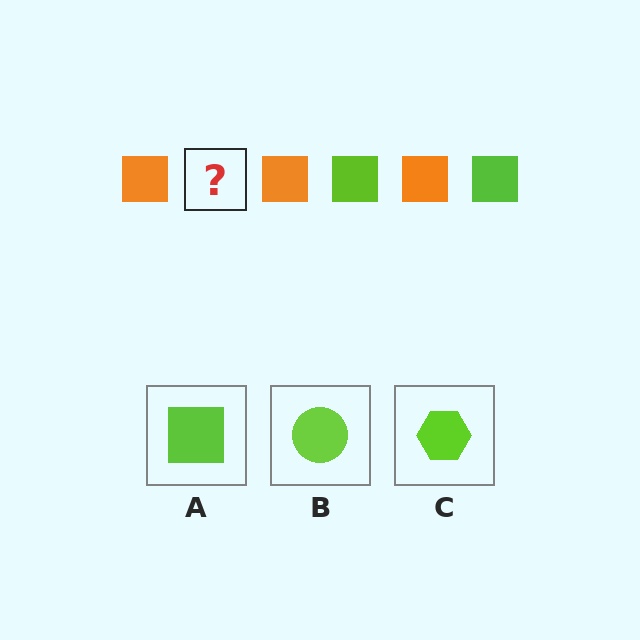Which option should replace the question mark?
Option A.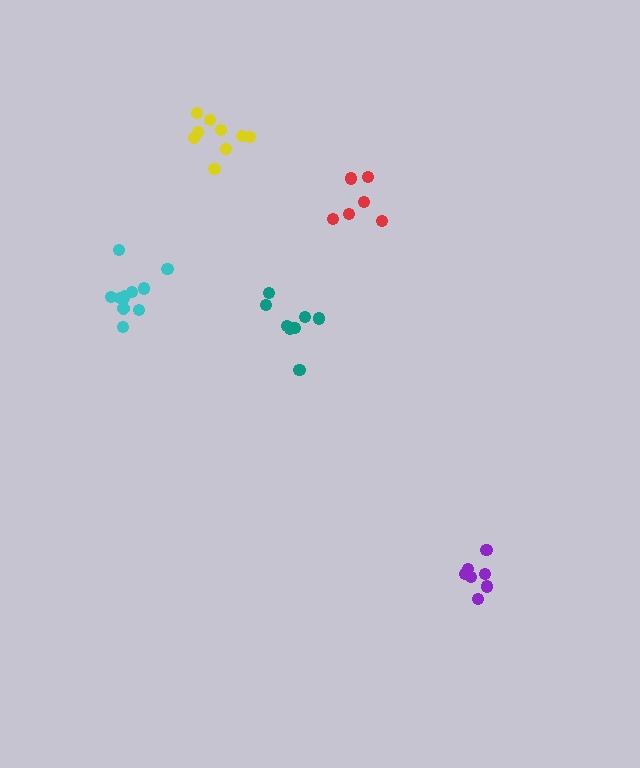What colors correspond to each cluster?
The clusters are colored: teal, red, purple, cyan, yellow.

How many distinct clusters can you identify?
There are 5 distinct clusters.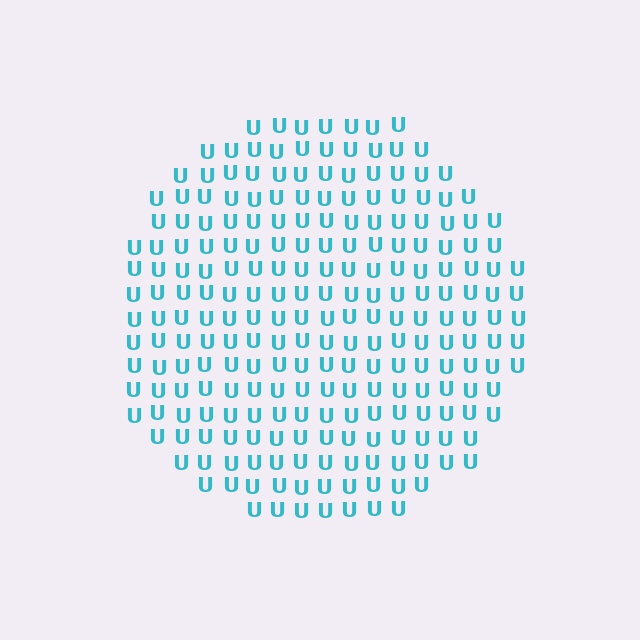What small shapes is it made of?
It is made of small letter U's.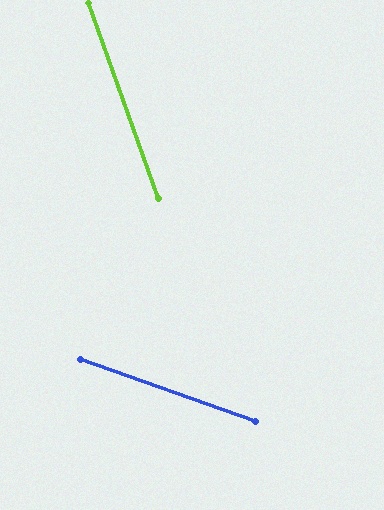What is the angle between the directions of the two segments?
Approximately 51 degrees.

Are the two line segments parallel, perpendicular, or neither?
Neither parallel nor perpendicular — they differ by about 51°.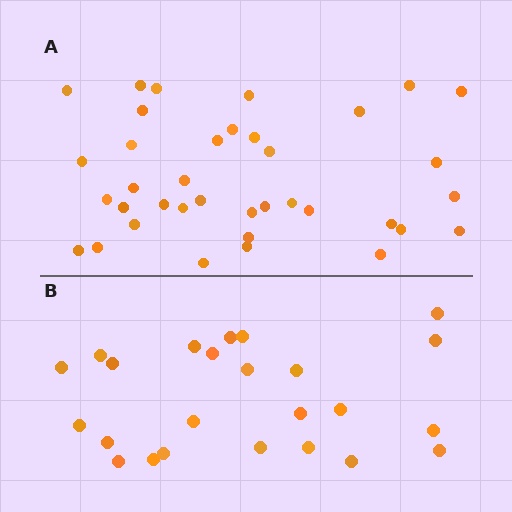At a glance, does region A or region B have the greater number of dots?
Region A (the top region) has more dots.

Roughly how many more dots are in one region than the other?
Region A has approximately 15 more dots than region B.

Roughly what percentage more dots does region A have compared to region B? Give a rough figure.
About 55% more.